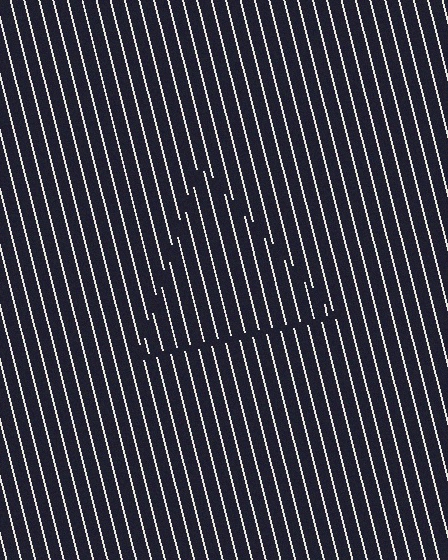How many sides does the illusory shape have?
3 sides — the line-ends trace a triangle.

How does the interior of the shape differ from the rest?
The interior of the shape contains the same grating, shifted by half a period — the contour is defined by the phase discontinuity where line-ends from the inner and outer gratings abut.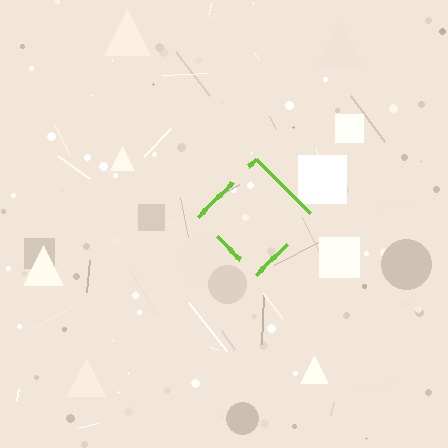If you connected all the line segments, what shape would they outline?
They would outline a diamond.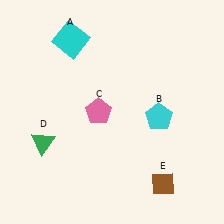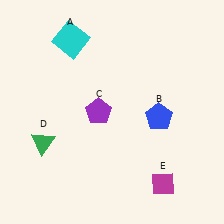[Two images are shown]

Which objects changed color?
B changed from cyan to blue. C changed from pink to purple. E changed from brown to magenta.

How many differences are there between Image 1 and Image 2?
There are 3 differences between the two images.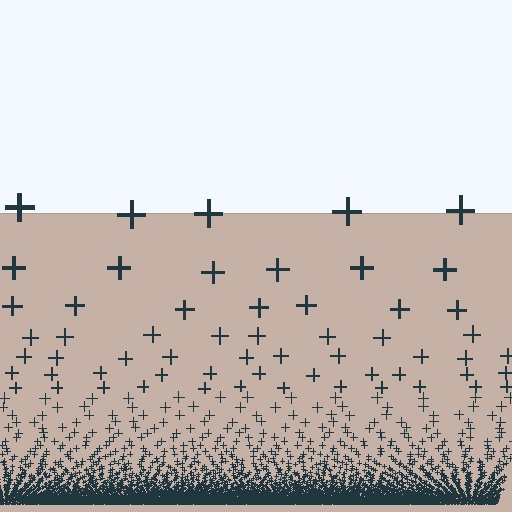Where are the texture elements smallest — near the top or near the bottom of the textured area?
Near the bottom.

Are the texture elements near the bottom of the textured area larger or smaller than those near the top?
Smaller. The gradient is inverted — elements near the bottom are smaller and denser.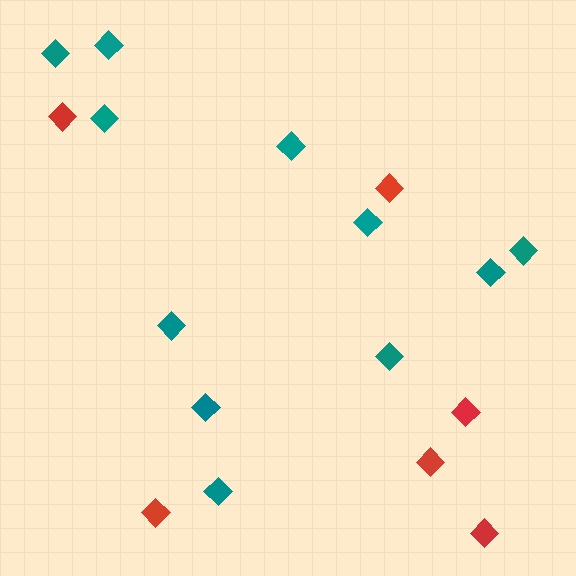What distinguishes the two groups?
There are 2 groups: one group of red diamonds (6) and one group of teal diamonds (11).